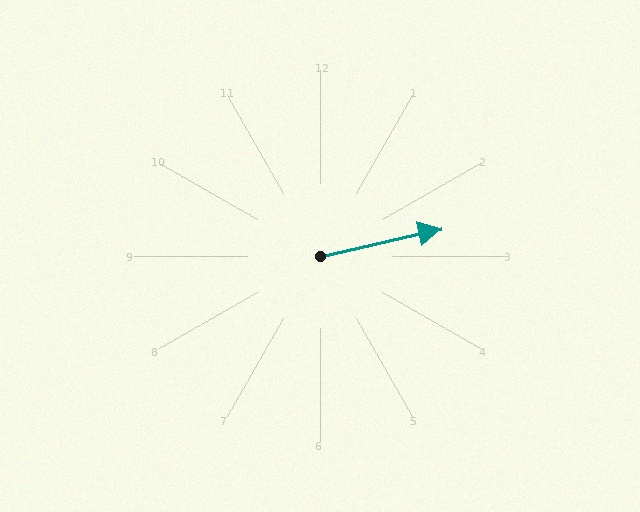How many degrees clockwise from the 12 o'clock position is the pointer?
Approximately 77 degrees.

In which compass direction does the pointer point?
East.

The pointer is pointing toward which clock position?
Roughly 3 o'clock.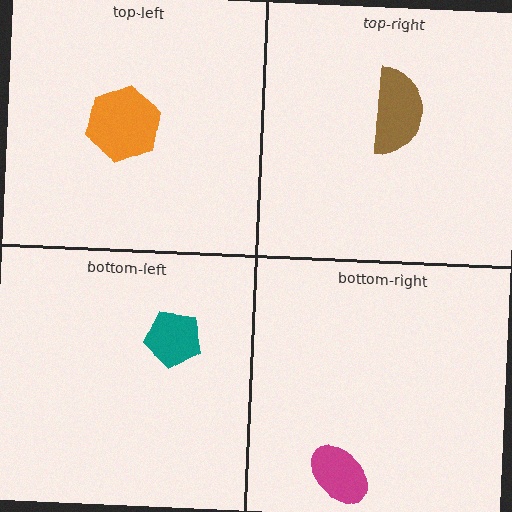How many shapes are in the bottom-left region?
1.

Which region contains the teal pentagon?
The bottom-left region.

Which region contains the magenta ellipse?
The bottom-right region.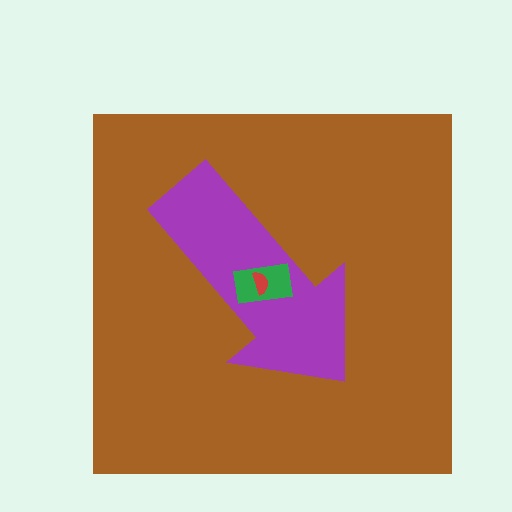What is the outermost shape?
The brown square.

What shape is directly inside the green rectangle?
The red semicircle.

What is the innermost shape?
The red semicircle.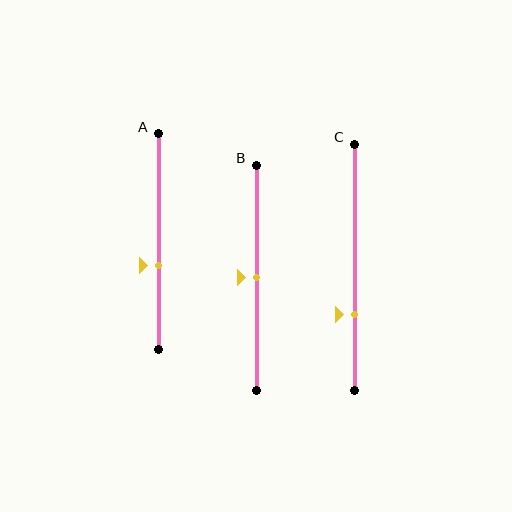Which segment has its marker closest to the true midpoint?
Segment B has its marker closest to the true midpoint.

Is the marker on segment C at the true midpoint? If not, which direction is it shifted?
No, the marker on segment C is shifted downward by about 19% of the segment length.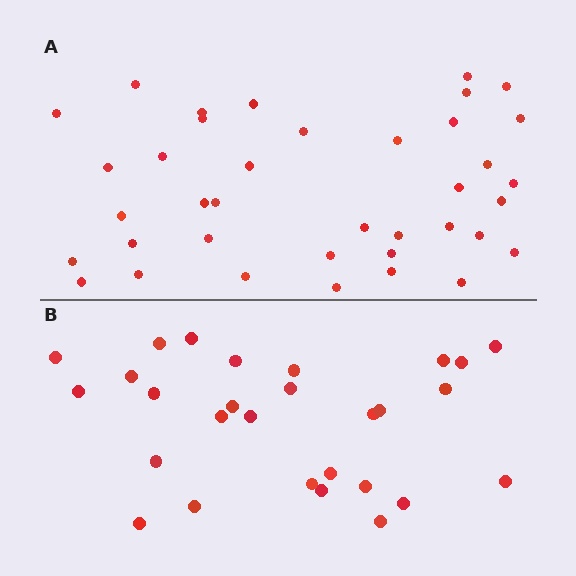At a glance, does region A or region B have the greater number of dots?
Region A (the top region) has more dots.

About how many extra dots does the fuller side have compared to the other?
Region A has roughly 10 or so more dots than region B.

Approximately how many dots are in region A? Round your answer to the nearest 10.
About 40 dots. (The exact count is 38, which rounds to 40.)